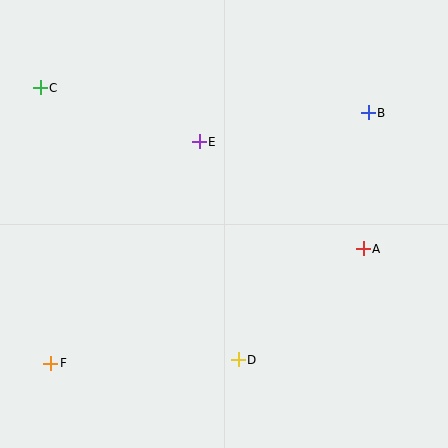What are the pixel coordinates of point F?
Point F is at (51, 363).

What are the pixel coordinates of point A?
Point A is at (363, 249).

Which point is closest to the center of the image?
Point E at (199, 142) is closest to the center.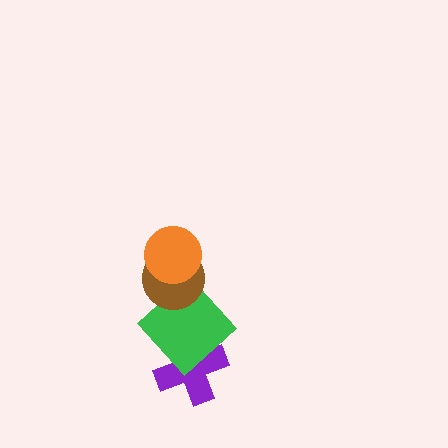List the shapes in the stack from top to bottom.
From top to bottom: the orange circle, the brown circle, the green diamond, the purple cross.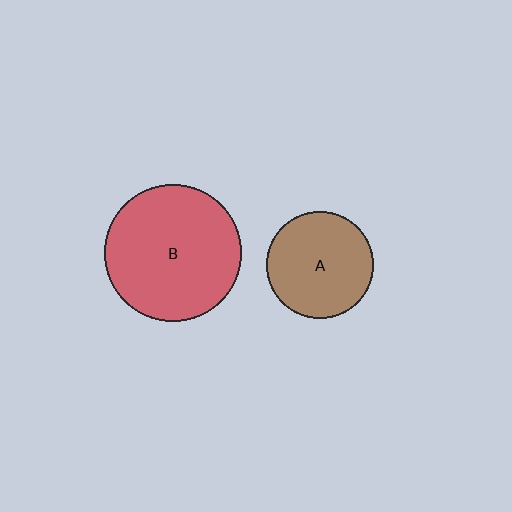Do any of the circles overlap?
No, none of the circles overlap.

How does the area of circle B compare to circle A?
Approximately 1.6 times.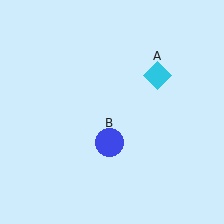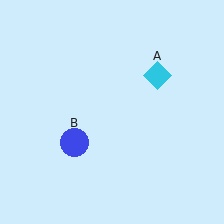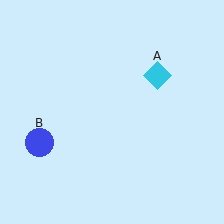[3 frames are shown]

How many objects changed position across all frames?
1 object changed position: blue circle (object B).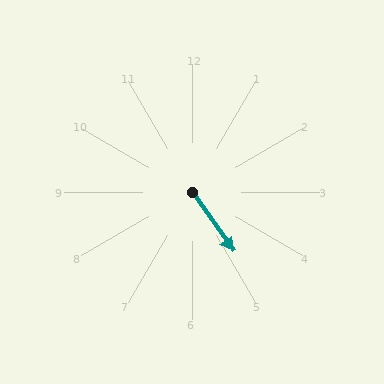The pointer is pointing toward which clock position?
Roughly 5 o'clock.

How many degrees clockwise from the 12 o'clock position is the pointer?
Approximately 145 degrees.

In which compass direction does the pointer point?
Southeast.